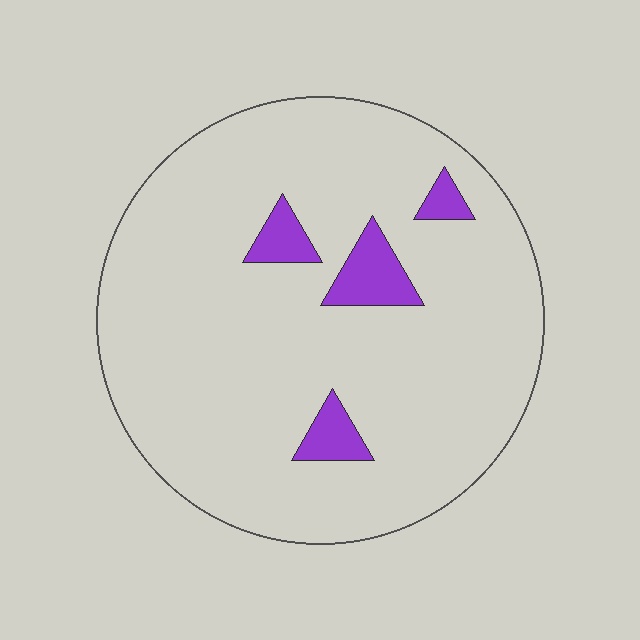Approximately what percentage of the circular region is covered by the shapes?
Approximately 10%.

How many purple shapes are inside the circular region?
4.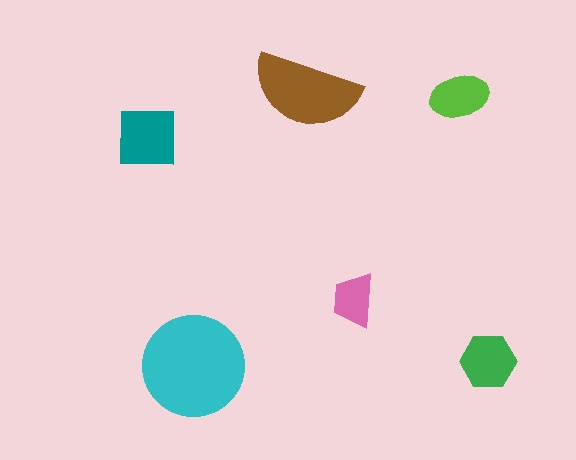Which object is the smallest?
The pink trapezoid.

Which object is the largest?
The cyan circle.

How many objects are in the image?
There are 6 objects in the image.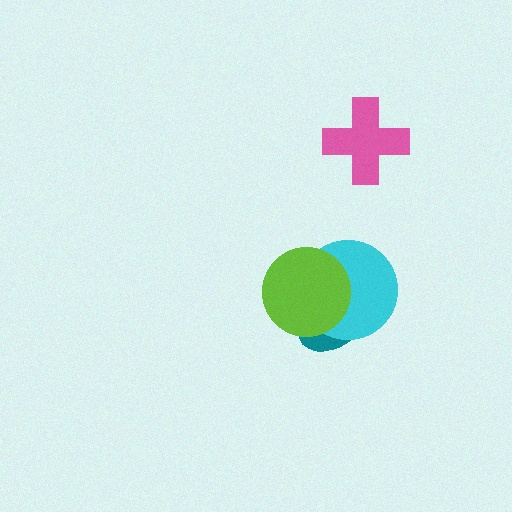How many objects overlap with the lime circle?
2 objects overlap with the lime circle.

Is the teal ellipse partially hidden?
Yes, it is partially covered by another shape.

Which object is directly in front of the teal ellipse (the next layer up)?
The cyan circle is directly in front of the teal ellipse.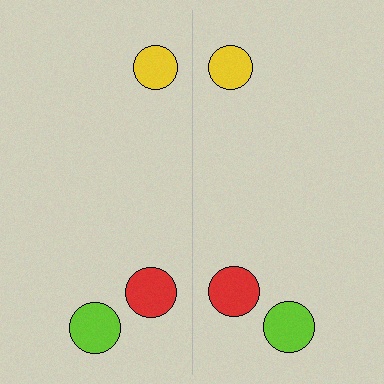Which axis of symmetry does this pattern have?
The pattern has a vertical axis of symmetry running through the center of the image.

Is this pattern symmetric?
Yes, this pattern has bilateral (reflection) symmetry.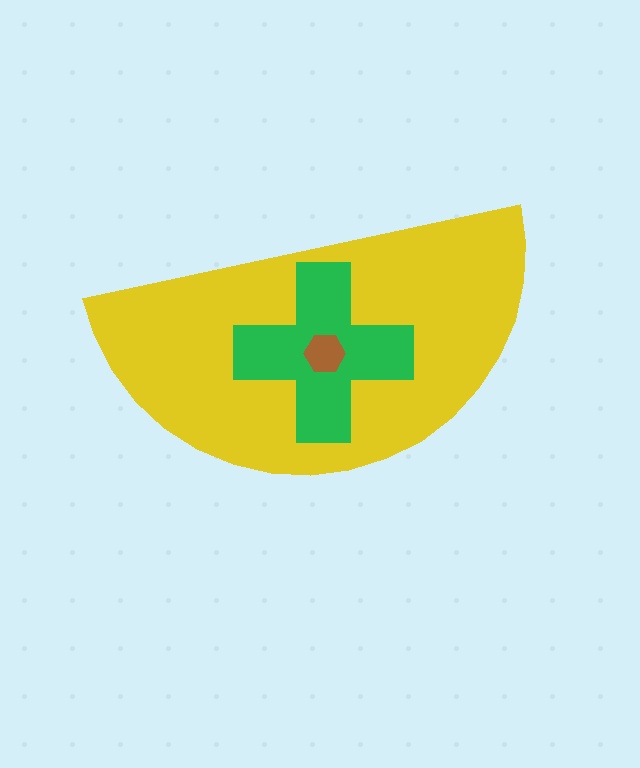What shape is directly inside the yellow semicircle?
The green cross.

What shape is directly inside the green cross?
The brown hexagon.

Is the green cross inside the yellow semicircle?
Yes.